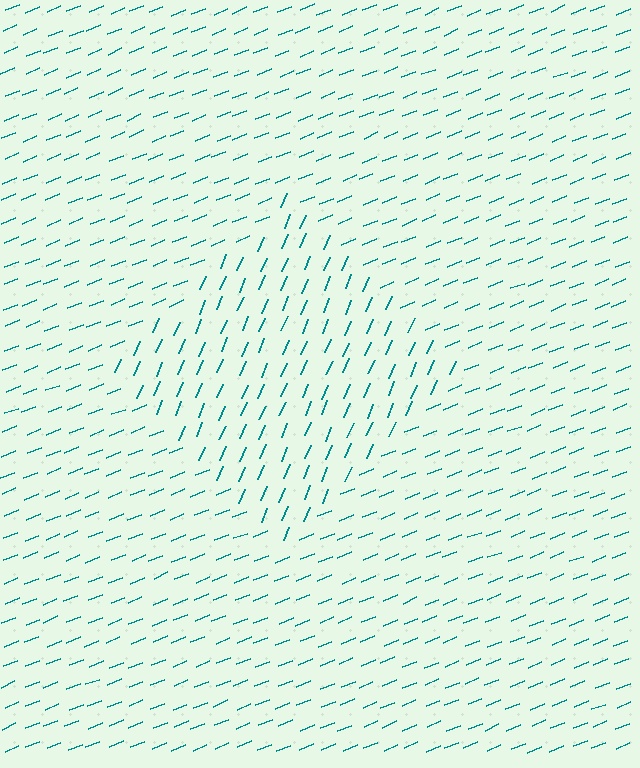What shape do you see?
I see a diamond.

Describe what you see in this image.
The image is filled with small teal line segments. A diamond region in the image has lines oriented differently from the surrounding lines, creating a visible texture boundary.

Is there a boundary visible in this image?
Yes, there is a texture boundary formed by a change in line orientation.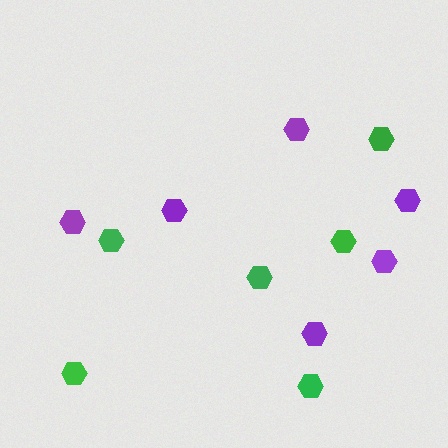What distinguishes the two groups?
There are 2 groups: one group of green hexagons (6) and one group of purple hexagons (6).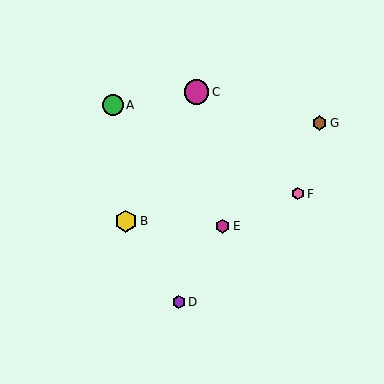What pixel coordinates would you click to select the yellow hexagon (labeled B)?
Click at (126, 221) to select the yellow hexagon B.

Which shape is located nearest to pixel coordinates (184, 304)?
The purple hexagon (labeled D) at (179, 302) is nearest to that location.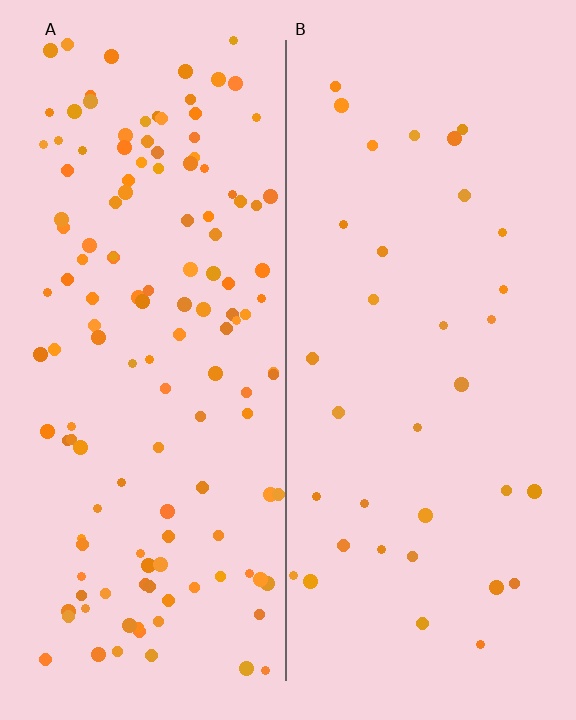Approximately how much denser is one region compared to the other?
Approximately 3.9× — region A over region B.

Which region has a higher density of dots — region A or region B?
A (the left).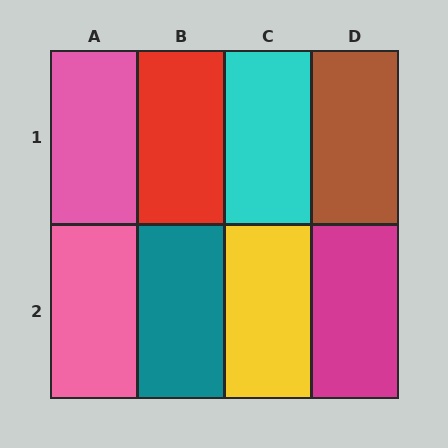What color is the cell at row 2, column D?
Magenta.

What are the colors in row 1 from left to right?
Pink, red, cyan, brown.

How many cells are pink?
2 cells are pink.